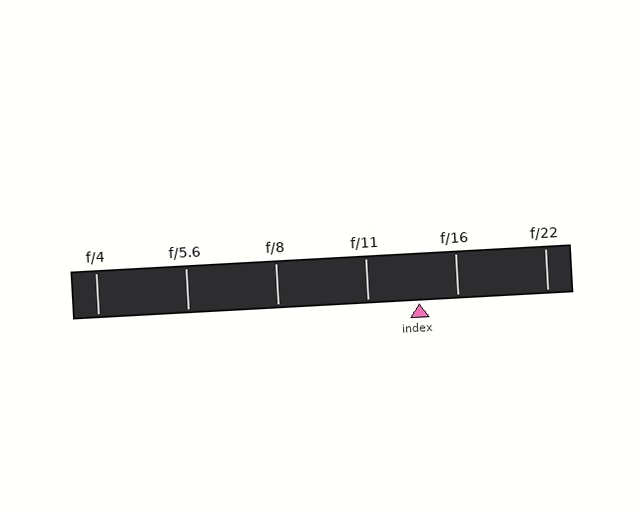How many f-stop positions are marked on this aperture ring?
There are 6 f-stop positions marked.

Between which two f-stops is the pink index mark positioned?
The index mark is between f/11 and f/16.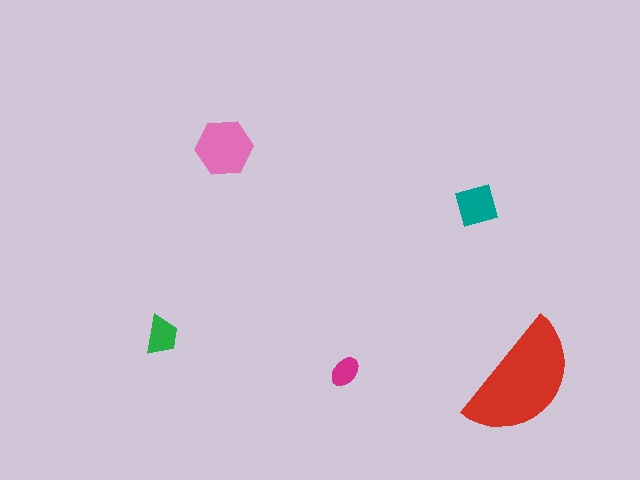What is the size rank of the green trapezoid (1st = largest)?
4th.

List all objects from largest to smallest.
The red semicircle, the pink hexagon, the teal square, the green trapezoid, the magenta ellipse.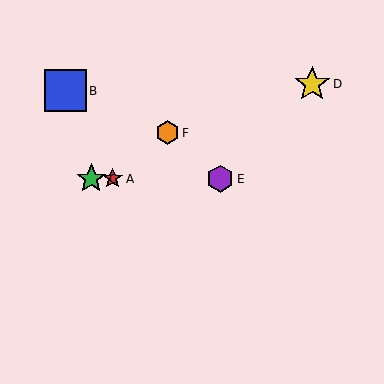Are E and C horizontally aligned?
Yes, both are at y≈179.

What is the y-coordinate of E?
Object E is at y≈179.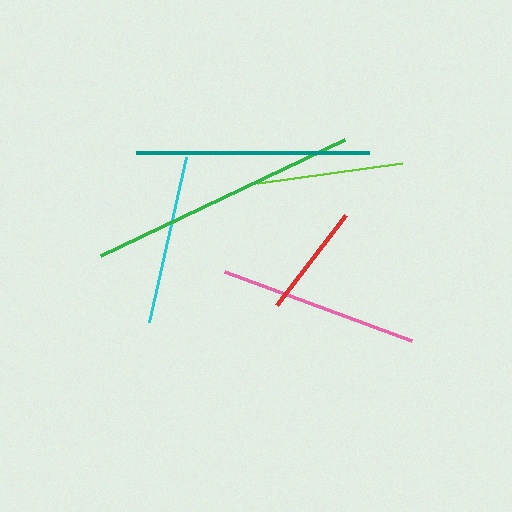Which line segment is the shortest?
The red line is the shortest at approximately 114 pixels.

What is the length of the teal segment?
The teal segment is approximately 234 pixels long.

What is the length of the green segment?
The green segment is approximately 269 pixels long.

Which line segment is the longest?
The green line is the longest at approximately 269 pixels.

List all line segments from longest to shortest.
From longest to shortest: green, teal, pink, cyan, lime, red.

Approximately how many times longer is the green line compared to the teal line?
The green line is approximately 1.2 times the length of the teal line.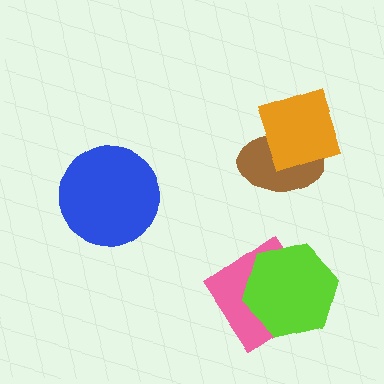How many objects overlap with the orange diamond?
1 object overlaps with the orange diamond.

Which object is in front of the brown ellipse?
The orange diamond is in front of the brown ellipse.